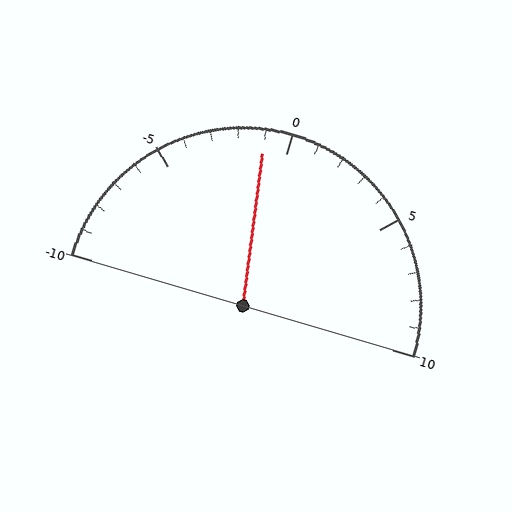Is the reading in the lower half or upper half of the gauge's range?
The reading is in the lower half of the range (-10 to 10).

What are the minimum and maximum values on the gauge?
The gauge ranges from -10 to 10.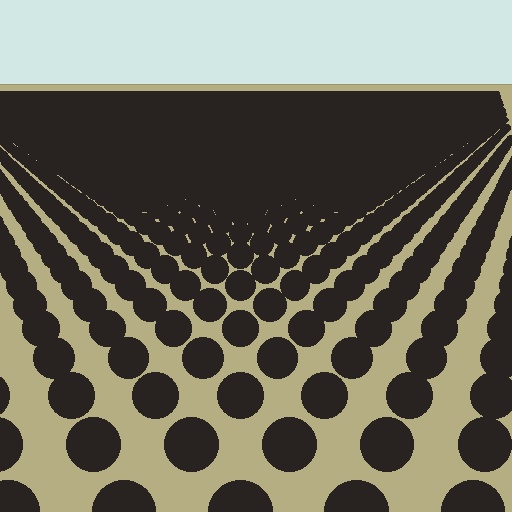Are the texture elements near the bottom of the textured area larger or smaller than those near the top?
Larger. Near the bottom, elements are closer to the viewer and appear at a bigger on-screen size.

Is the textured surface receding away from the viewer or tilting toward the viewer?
The surface is receding away from the viewer. Texture elements get smaller and denser toward the top.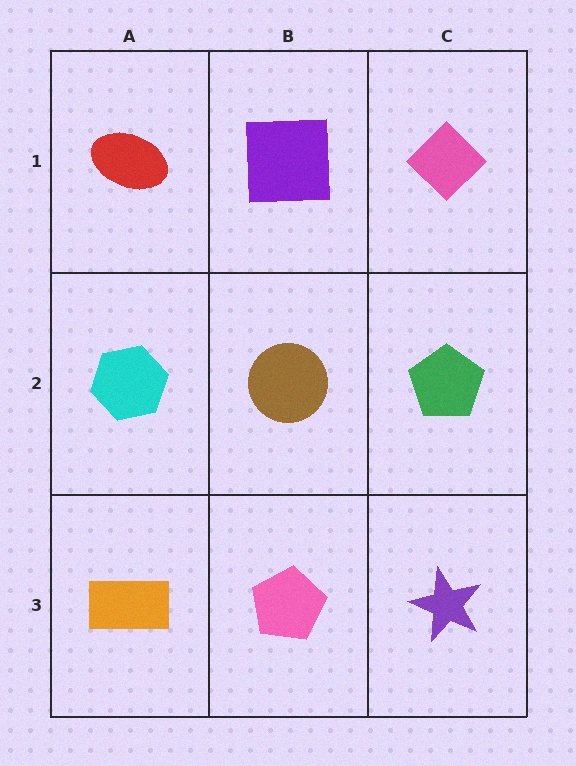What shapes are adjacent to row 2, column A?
A red ellipse (row 1, column A), an orange rectangle (row 3, column A), a brown circle (row 2, column B).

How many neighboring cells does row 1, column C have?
2.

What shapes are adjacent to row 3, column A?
A cyan hexagon (row 2, column A), a pink pentagon (row 3, column B).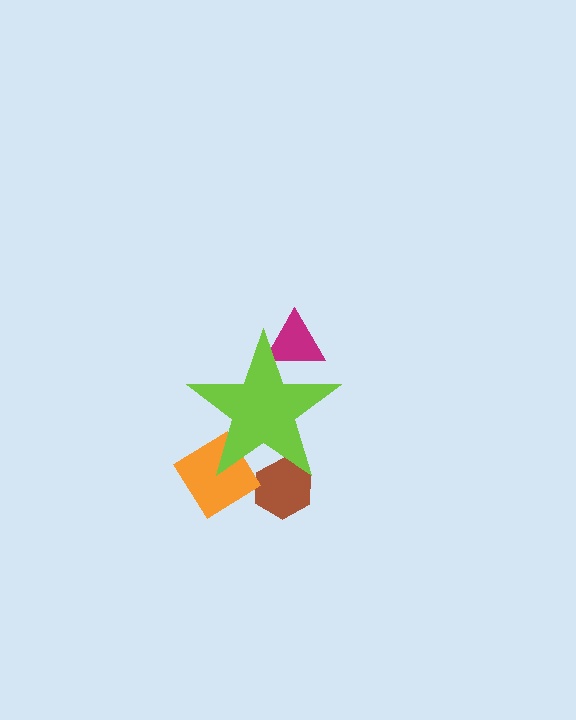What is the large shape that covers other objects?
A lime star.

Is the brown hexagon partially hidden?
Yes, the brown hexagon is partially hidden behind the lime star.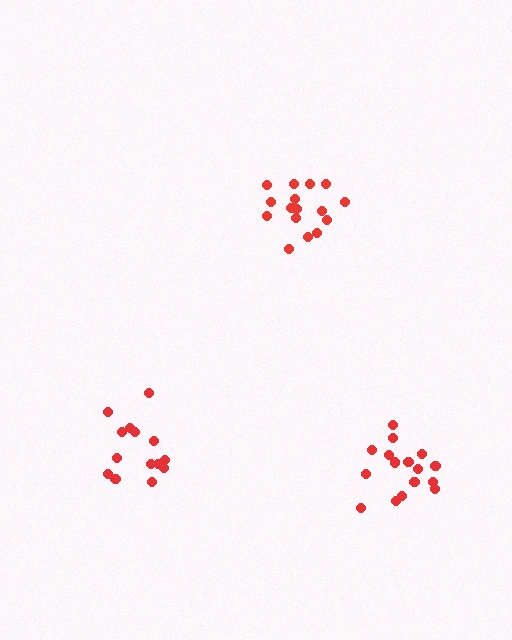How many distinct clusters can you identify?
There are 3 distinct clusters.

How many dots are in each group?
Group 1: 16 dots, Group 2: 16 dots, Group 3: 14 dots (46 total).